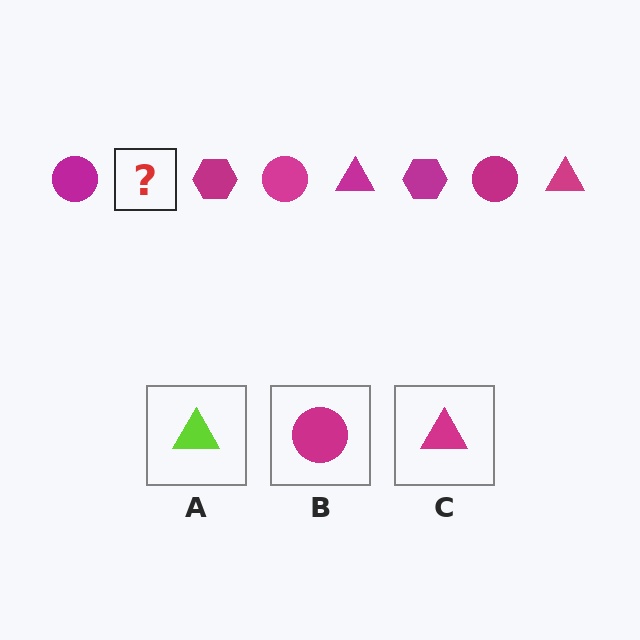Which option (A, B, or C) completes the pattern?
C.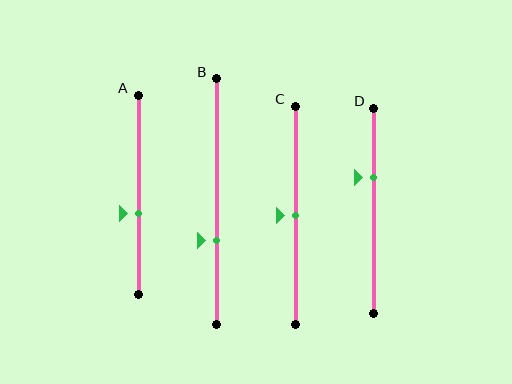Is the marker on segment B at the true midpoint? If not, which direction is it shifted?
No, the marker on segment B is shifted downward by about 16% of the segment length.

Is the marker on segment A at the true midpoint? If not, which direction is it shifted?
No, the marker on segment A is shifted downward by about 9% of the segment length.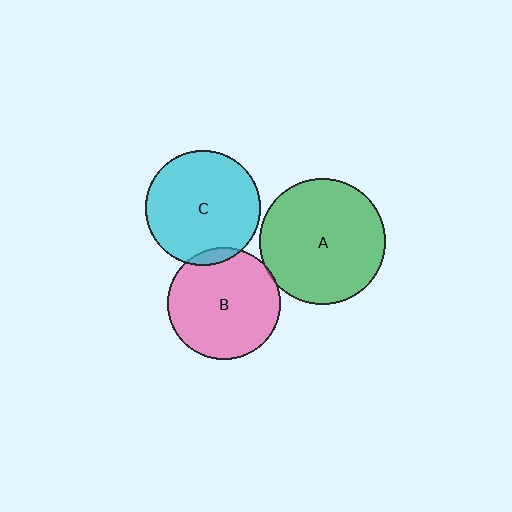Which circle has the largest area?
Circle A (green).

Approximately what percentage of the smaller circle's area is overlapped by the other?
Approximately 5%.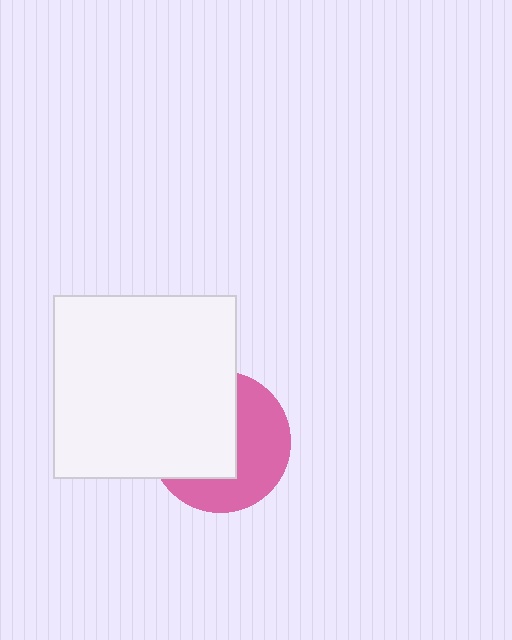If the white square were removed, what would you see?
You would see the complete pink circle.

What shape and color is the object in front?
The object in front is a white square.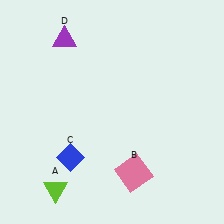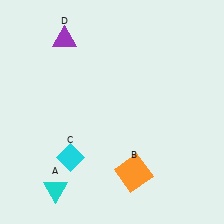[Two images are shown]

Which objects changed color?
A changed from lime to cyan. B changed from pink to orange. C changed from blue to cyan.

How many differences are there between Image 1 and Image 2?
There are 3 differences between the two images.